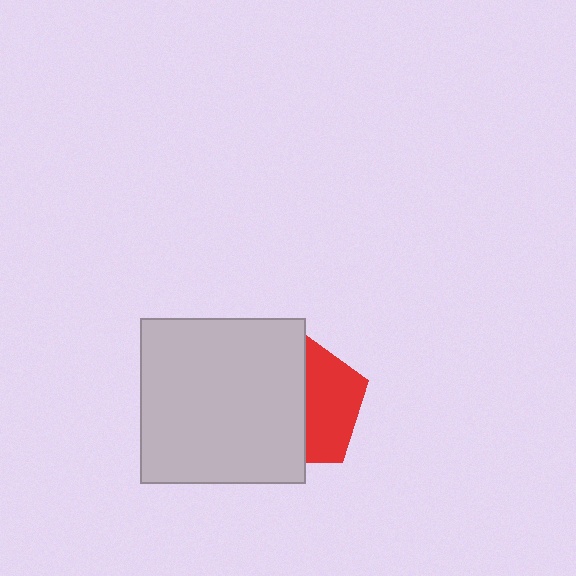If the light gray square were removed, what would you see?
You would see the complete red pentagon.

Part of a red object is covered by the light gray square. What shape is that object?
It is a pentagon.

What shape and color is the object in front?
The object in front is a light gray square.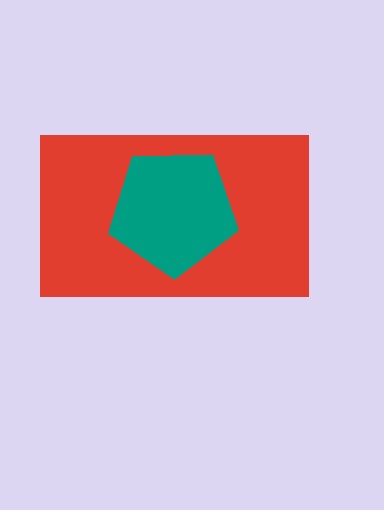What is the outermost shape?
The red rectangle.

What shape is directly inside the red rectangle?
The teal pentagon.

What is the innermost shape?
The teal pentagon.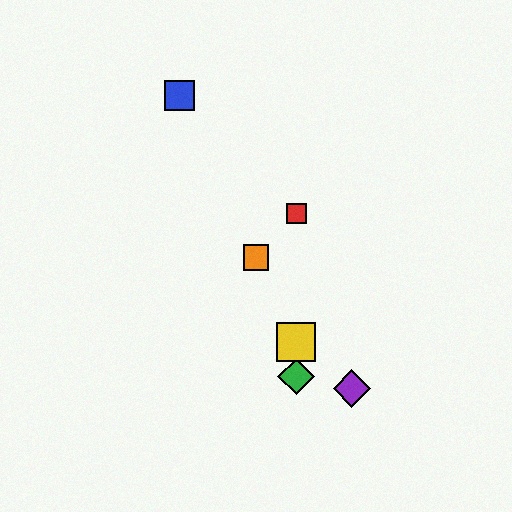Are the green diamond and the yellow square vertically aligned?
Yes, both are at x≈296.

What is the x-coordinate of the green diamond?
The green diamond is at x≈296.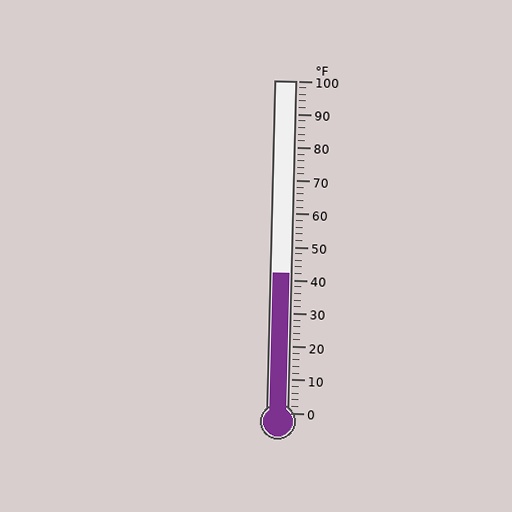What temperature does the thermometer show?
The thermometer shows approximately 42°F.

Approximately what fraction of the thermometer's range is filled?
The thermometer is filled to approximately 40% of its range.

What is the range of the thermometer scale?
The thermometer scale ranges from 0°F to 100°F.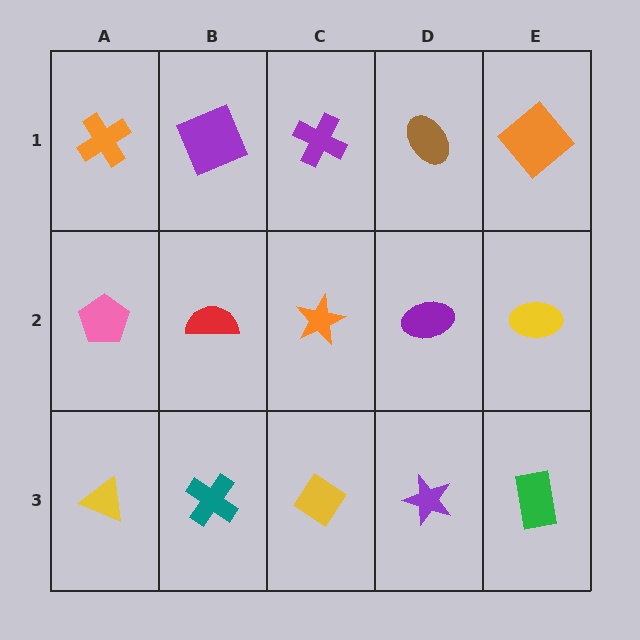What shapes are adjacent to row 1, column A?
A pink pentagon (row 2, column A), a purple square (row 1, column B).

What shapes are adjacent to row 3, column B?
A red semicircle (row 2, column B), a yellow triangle (row 3, column A), a yellow diamond (row 3, column C).